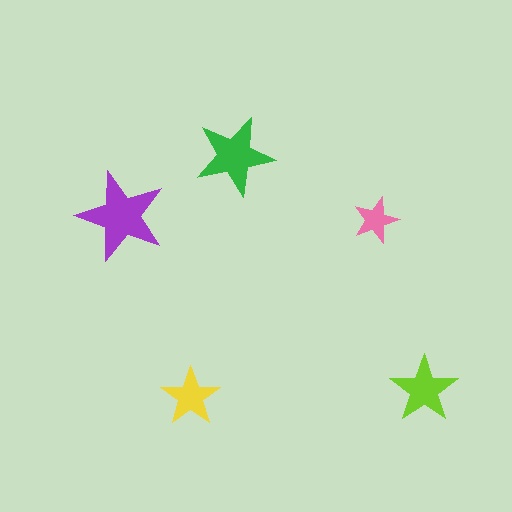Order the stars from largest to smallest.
the purple one, the green one, the lime one, the yellow one, the pink one.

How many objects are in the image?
There are 5 objects in the image.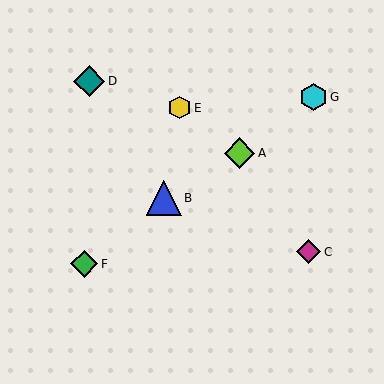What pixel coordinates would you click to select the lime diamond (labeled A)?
Click at (240, 153) to select the lime diamond A.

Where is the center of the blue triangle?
The center of the blue triangle is at (164, 198).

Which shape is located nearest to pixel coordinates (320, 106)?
The cyan hexagon (labeled G) at (313, 97) is nearest to that location.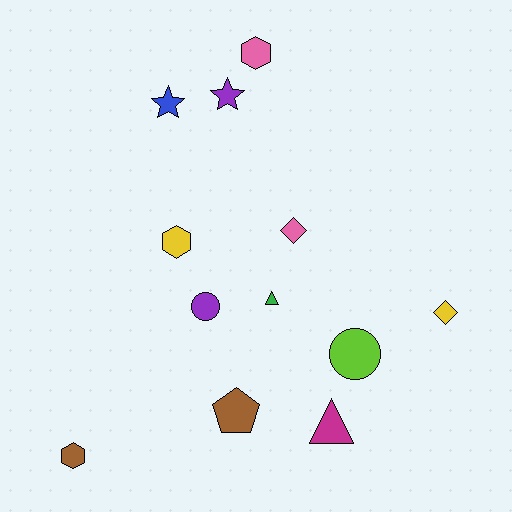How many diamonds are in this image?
There are 2 diamonds.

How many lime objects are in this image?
There is 1 lime object.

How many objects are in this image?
There are 12 objects.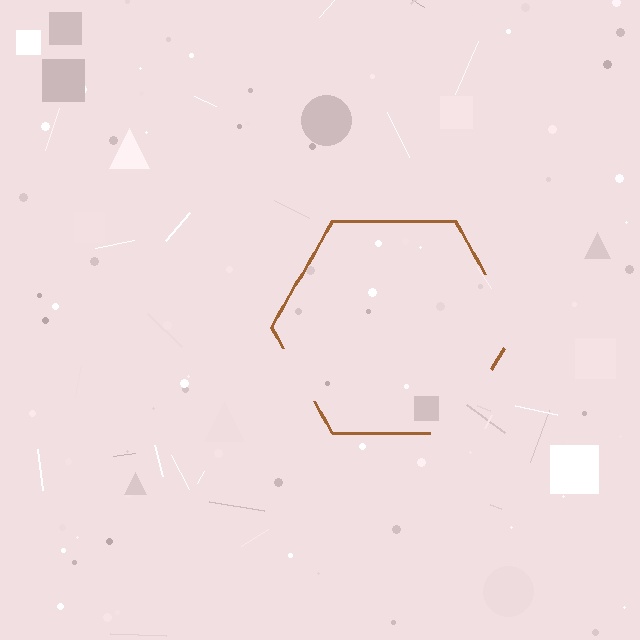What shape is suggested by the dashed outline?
The dashed outline suggests a hexagon.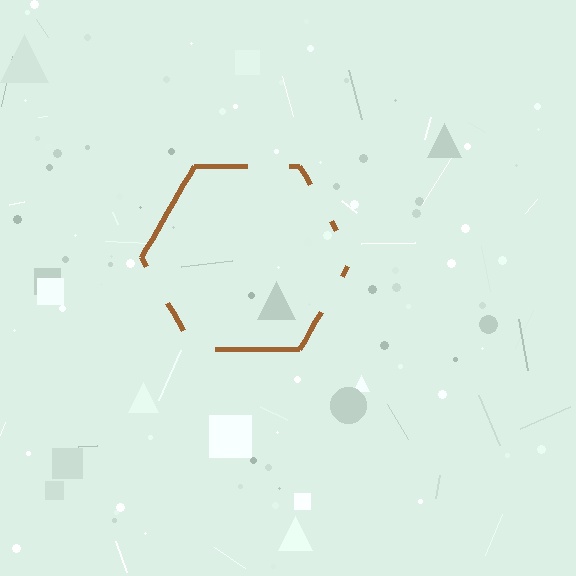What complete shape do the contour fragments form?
The contour fragments form a hexagon.